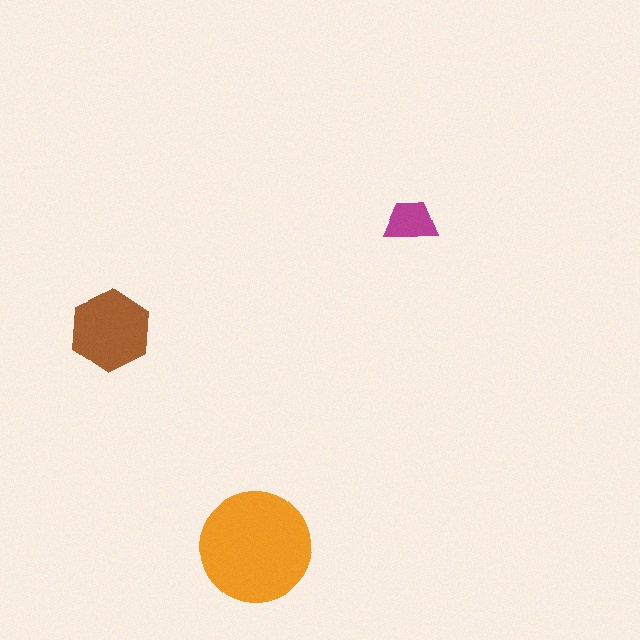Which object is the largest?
The orange circle.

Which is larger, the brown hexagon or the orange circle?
The orange circle.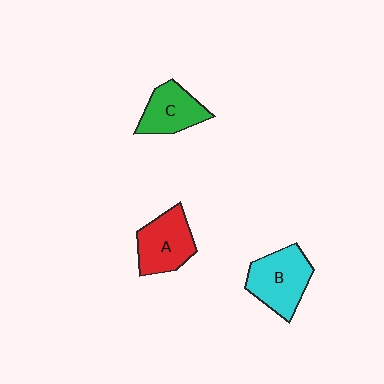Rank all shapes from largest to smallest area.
From largest to smallest: B (cyan), A (red), C (green).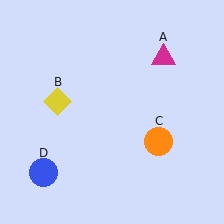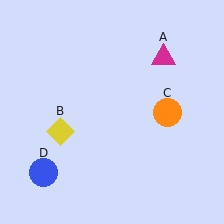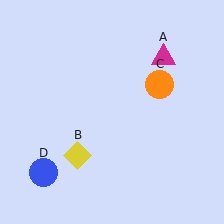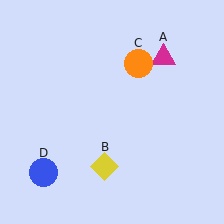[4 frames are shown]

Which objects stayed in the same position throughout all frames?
Magenta triangle (object A) and blue circle (object D) remained stationary.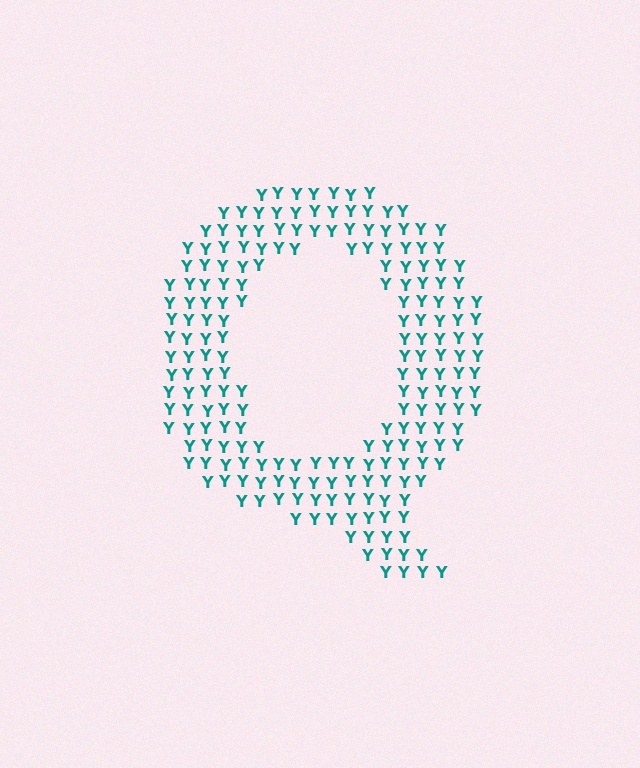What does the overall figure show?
The overall figure shows the letter Q.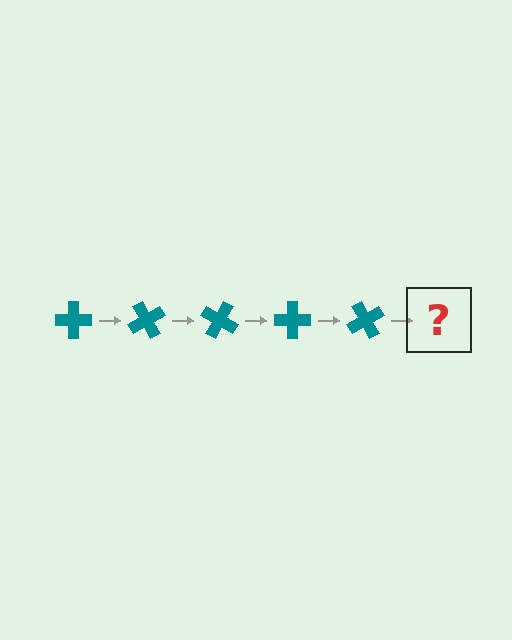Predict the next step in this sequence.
The next step is a teal cross rotated 300 degrees.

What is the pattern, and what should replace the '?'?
The pattern is that the cross rotates 60 degrees each step. The '?' should be a teal cross rotated 300 degrees.